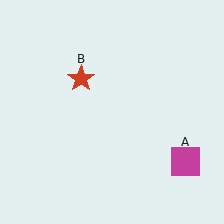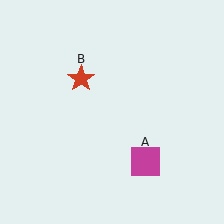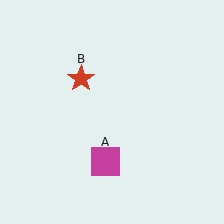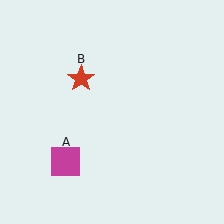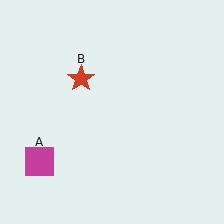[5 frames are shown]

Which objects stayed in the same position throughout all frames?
Red star (object B) remained stationary.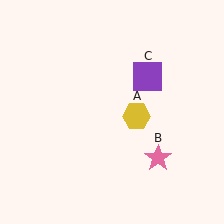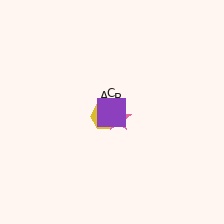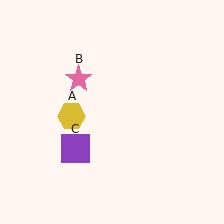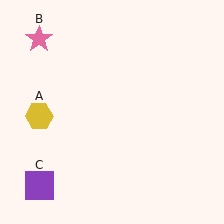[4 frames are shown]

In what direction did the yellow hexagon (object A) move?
The yellow hexagon (object A) moved left.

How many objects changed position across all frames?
3 objects changed position: yellow hexagon (object A), pink star (object B), purple square (object C).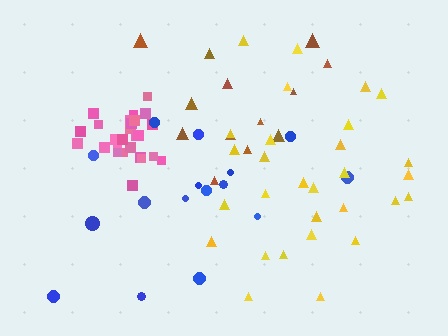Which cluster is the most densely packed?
Pink.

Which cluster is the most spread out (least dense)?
Brown.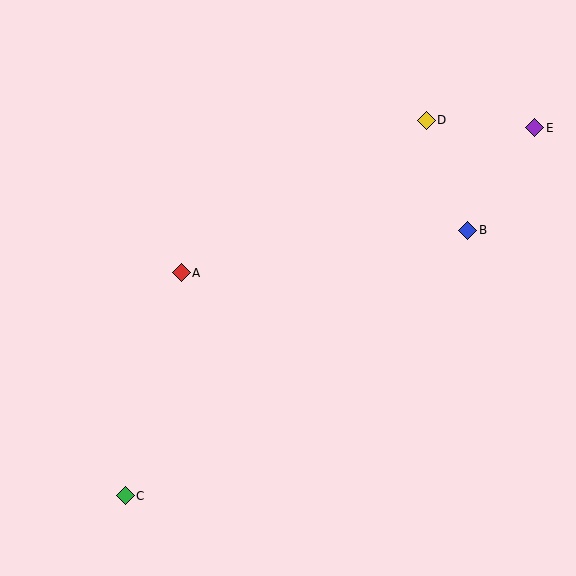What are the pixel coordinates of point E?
Point E is at (534, 128).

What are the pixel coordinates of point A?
Point A is at (181, 273).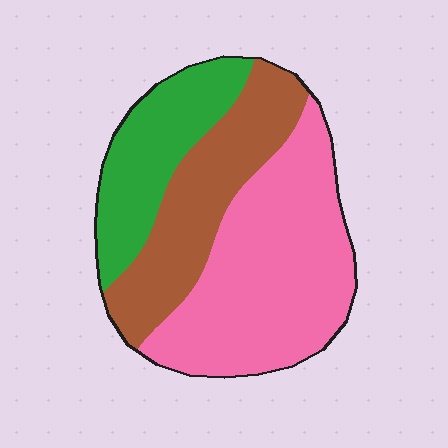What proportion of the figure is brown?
Brown covers roughly 30% of the figure.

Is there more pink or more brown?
Pink.